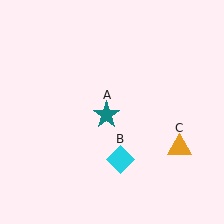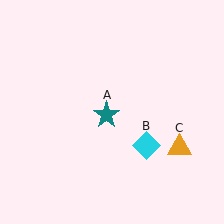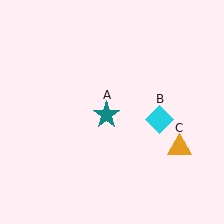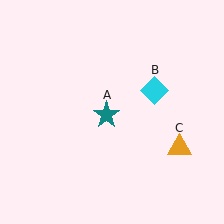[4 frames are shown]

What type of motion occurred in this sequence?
The cyan diamond (object B) rotated counterclockwise around the center of the scene.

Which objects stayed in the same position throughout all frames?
Teal star (object A) and orange triangle (object C) remained stationary.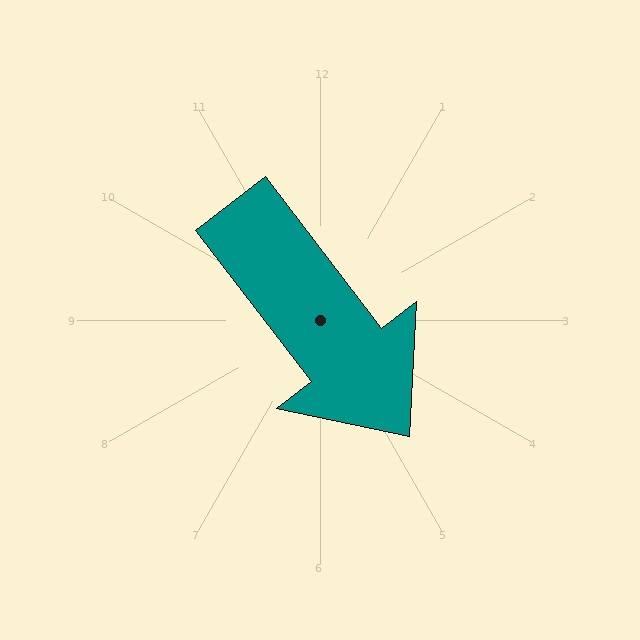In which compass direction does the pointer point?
Southeast.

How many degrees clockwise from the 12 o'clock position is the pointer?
Approximately 143 degrees.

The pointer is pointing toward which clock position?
Roughly 5 o'clock.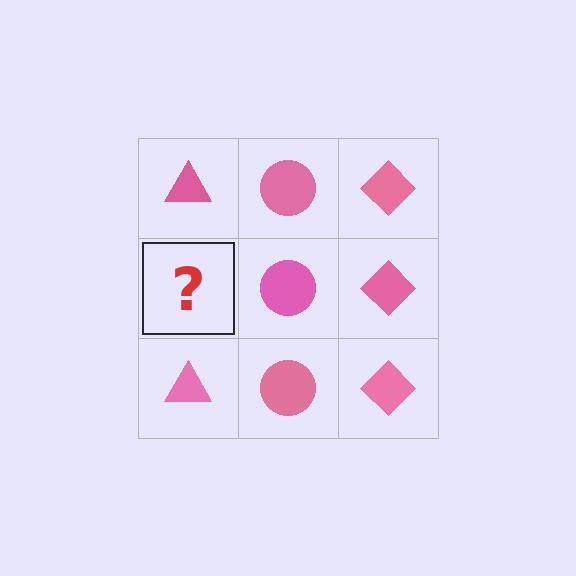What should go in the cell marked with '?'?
The missing cell should contain a pink triangle.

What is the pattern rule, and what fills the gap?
The rule is that each column has a consistent shape. The gap should be filled with a pink triangle.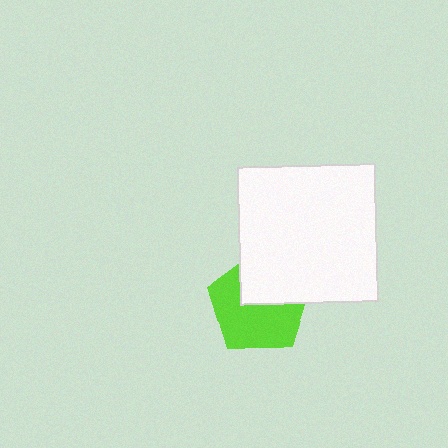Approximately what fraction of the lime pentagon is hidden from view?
Roughly 39% of the lime pentagon is hidden behind the white square.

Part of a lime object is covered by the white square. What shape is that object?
It is a pentagon.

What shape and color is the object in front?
The object in front is a white square.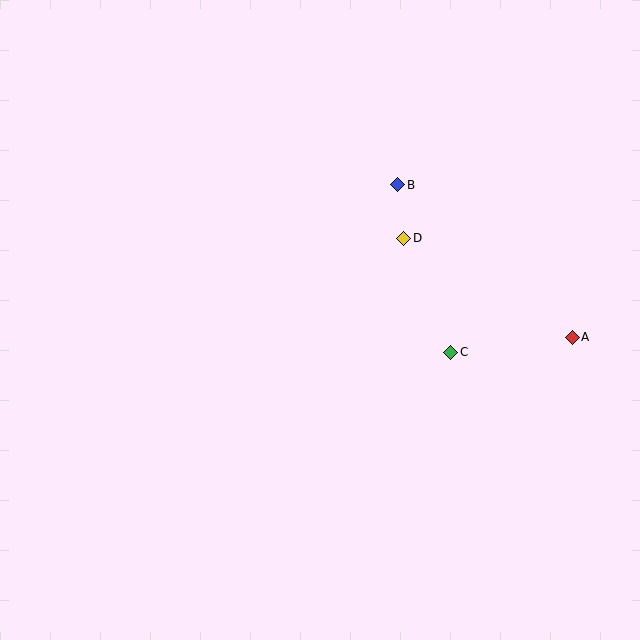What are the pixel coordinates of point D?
Point D is at (404, 238).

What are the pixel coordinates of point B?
Point B is at (398, 185).